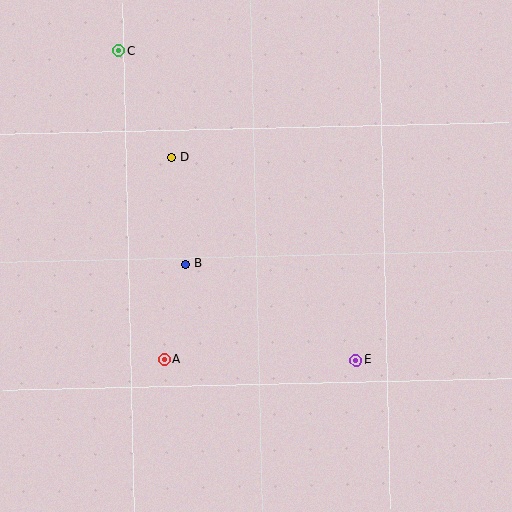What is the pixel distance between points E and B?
The distance between E and B is 195 pixels.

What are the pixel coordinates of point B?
Point B is at (186, 264).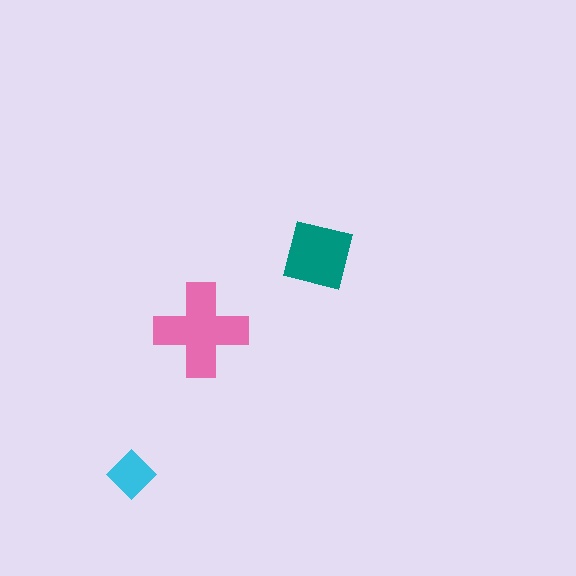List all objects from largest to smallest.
The pink cross, the teal square, the cyan diamond.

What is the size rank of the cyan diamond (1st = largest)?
3rd.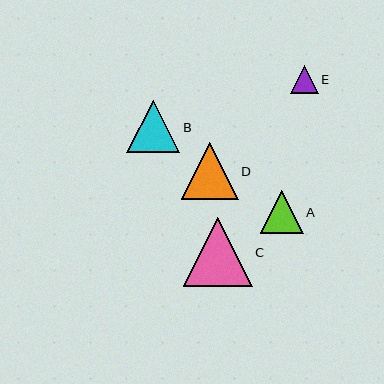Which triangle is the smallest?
Triangle E is the smallest with a size of approximately 28 pixels.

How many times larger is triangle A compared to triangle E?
Triangle A is approximately 1.6 times the size of triangle E.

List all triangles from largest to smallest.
From largest to smallest: C, D, B, A, E.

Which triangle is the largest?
Triangle C is the largest with a size of approximately 69 pixels.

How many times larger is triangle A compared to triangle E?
Triangle A is approximately 1.6 times the size of triangle E.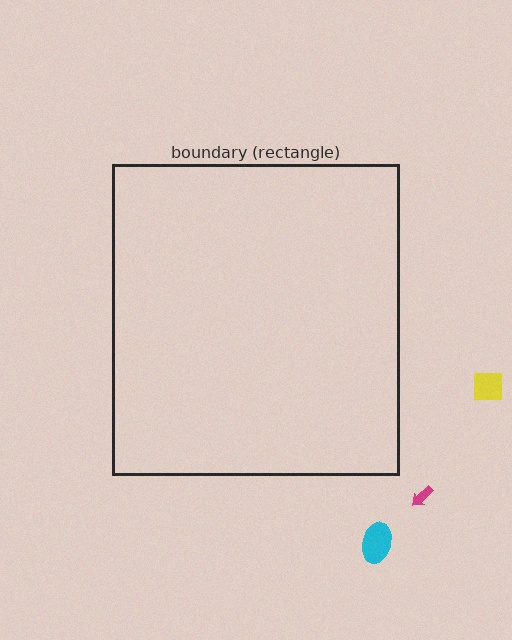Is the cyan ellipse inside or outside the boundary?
Outside.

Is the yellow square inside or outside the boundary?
Outside.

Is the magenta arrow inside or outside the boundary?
Outside.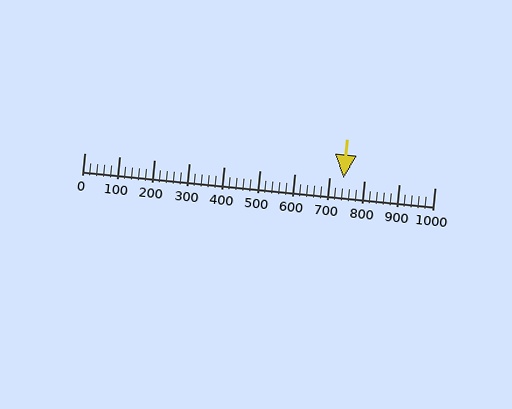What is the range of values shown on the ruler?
The ruler shows values from 0 to 1000.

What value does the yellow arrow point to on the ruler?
The yellow arrow points to approximately 740.